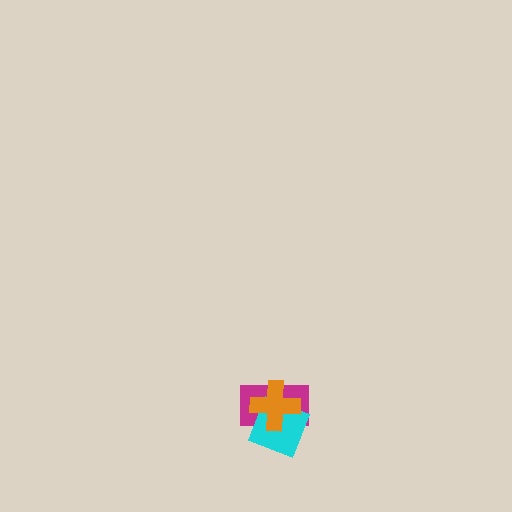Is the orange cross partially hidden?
No, no other shape covers it.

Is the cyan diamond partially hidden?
Yes, it is partially covered by another shape.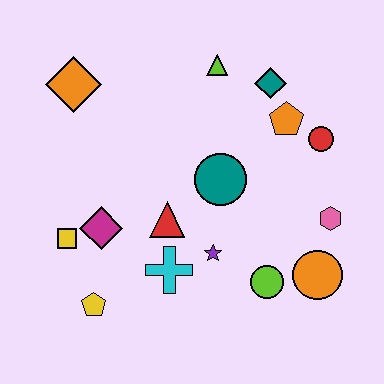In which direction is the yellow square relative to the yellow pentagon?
The yellow square is above the yellow pentagon.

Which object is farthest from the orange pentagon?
The yellow pentagon is farthest from the orange pentagon.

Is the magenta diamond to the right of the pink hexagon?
No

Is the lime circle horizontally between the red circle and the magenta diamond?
Yes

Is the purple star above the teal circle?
No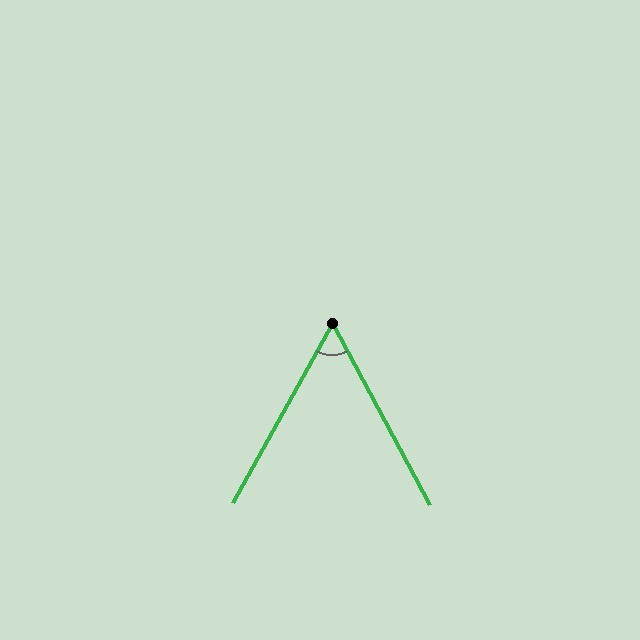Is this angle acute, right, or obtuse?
It is acute.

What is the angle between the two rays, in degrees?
Approximately 57 degrees.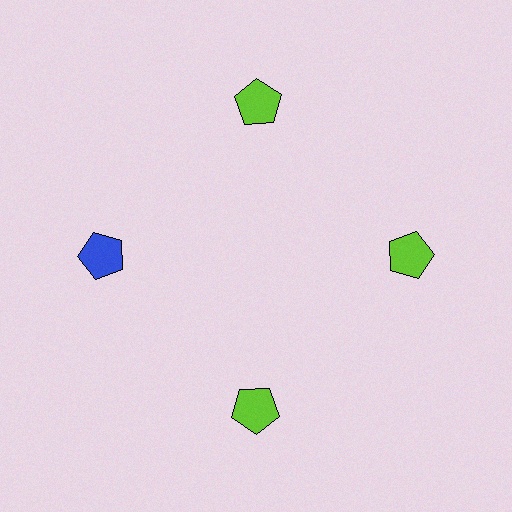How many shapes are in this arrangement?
There are 4 shapes arranged in a ring pattern.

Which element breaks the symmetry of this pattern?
The blue pentagon at roughly the 9 o'clock position breaks the symmetry. All other shapes are lime pentagons.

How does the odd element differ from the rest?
It has a different color: blue instead of lime.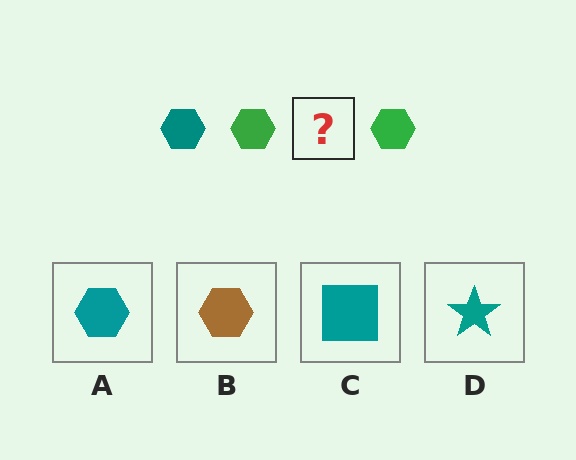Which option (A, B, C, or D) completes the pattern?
A.